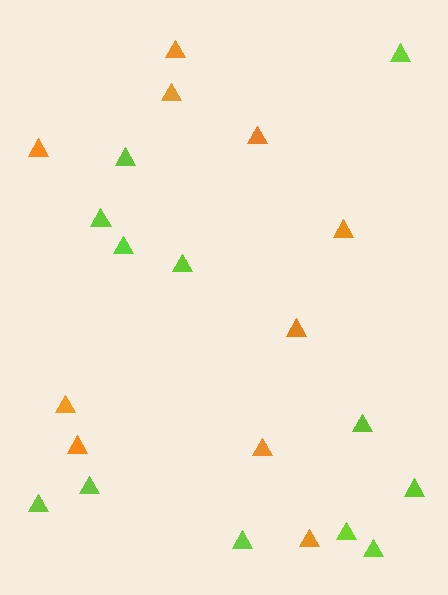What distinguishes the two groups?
There are 2 groups: one group of orange triangles (10) and one group of lime triangles (12).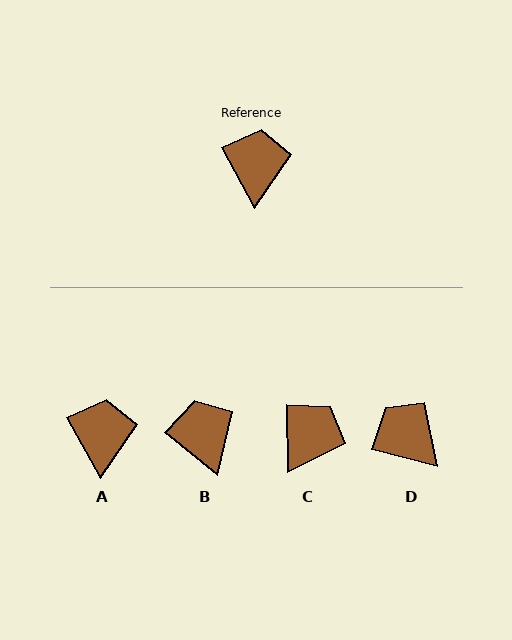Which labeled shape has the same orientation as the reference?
A.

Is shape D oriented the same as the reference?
No, it is off by about 46 degrees.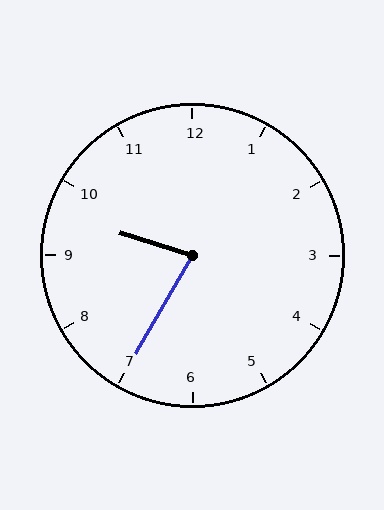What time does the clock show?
9:35.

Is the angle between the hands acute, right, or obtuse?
It is acute.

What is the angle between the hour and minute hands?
Approximately 78 degrees.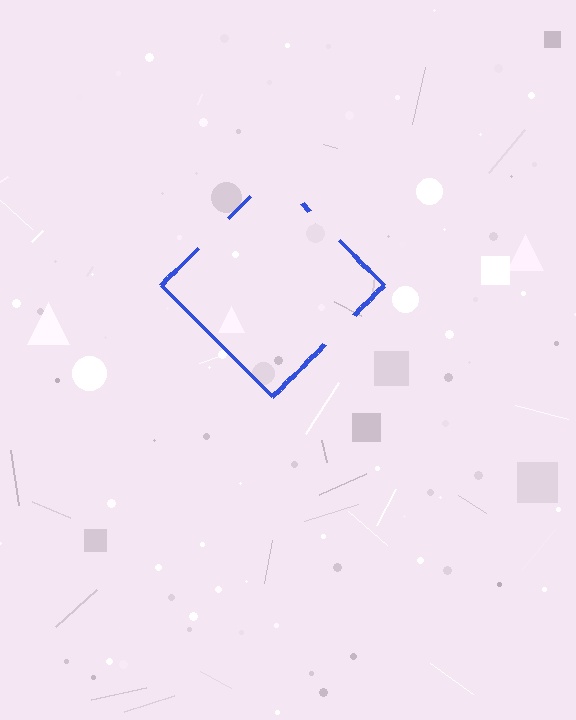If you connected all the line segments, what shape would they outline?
They would outline a diamond.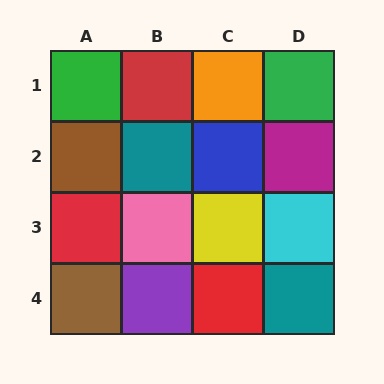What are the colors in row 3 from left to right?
Red, pink, yellow, cyan.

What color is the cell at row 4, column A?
Brown.